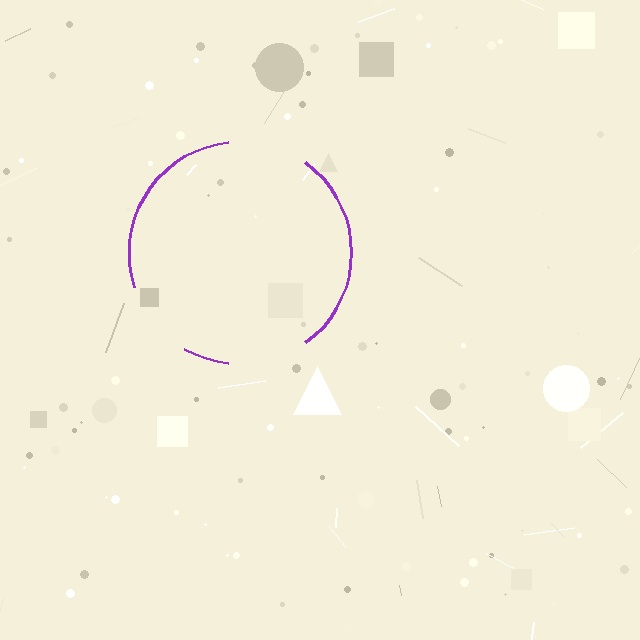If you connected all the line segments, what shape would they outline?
They would outline a circle.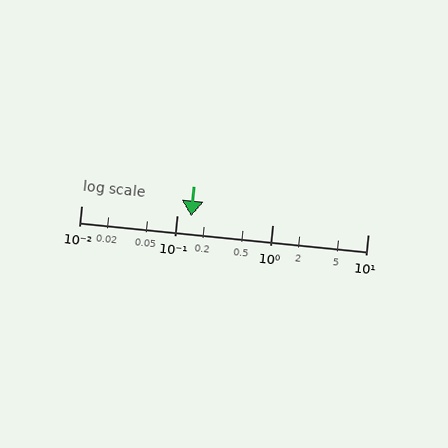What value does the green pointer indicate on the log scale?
The pointer indicates approximately 0.14.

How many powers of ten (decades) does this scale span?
The scale spans 3 decades, from 0.01 to 10.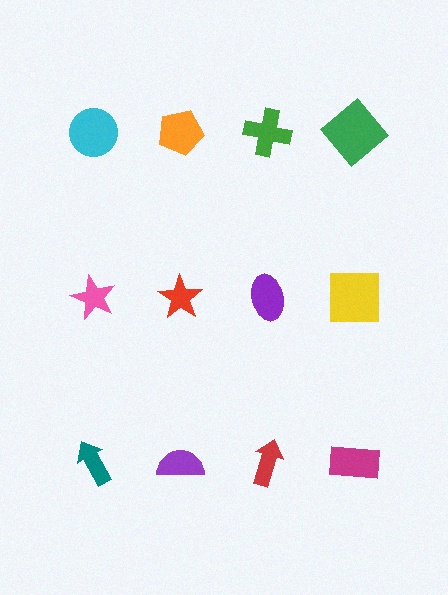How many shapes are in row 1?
4 shapes.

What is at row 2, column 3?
A purple ellipse.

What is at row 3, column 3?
A red arrow.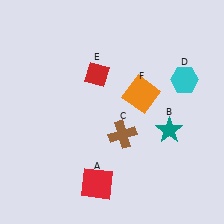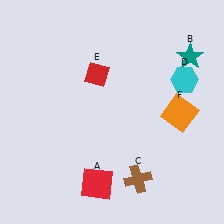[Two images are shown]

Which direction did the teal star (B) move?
The teal star (B) moved up.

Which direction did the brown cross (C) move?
The brown cross (C) moved down.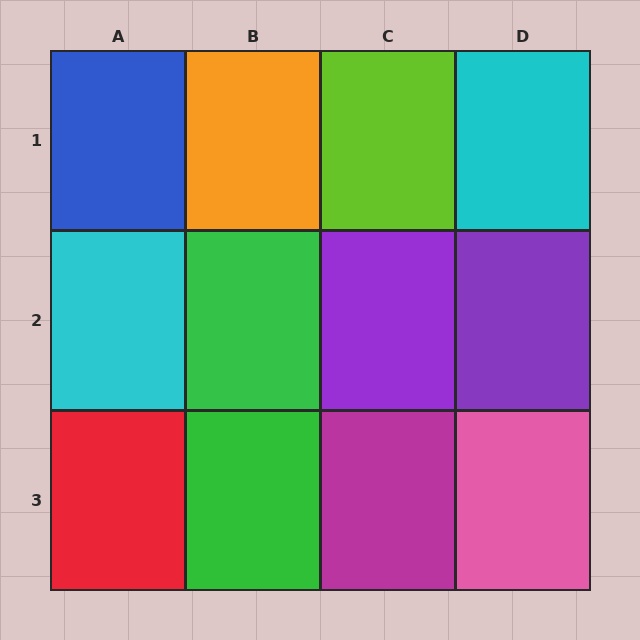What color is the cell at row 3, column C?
Magenta.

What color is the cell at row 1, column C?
Lime.